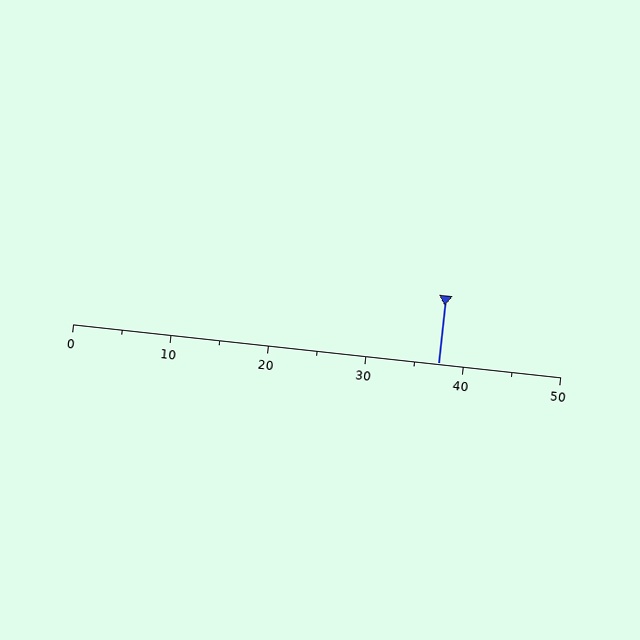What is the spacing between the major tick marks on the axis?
The major ticks are spaced 10 apart.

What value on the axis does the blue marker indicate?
The marker indicates approximately 37.5.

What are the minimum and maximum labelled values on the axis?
The axis runs from 0 to 50.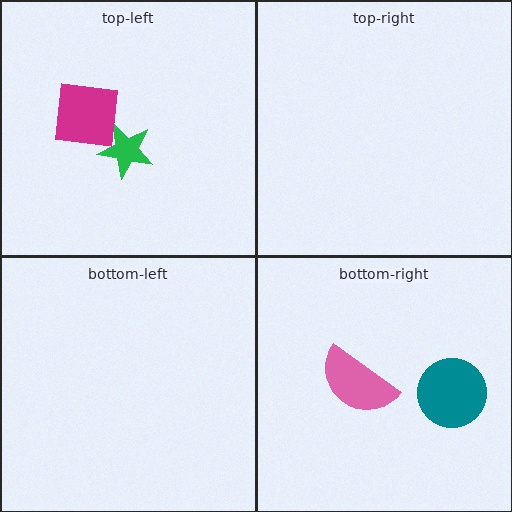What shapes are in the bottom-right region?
The pink semicircle, the teal circle.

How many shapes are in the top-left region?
2.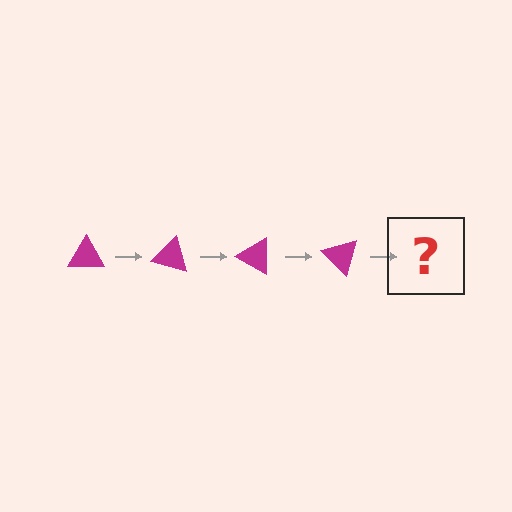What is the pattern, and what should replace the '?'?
The pattern is that the triangle rotates 15 degrees each step. The '?' should be a magenta triangle rotated 60 degrees.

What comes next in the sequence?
The next element should be a magenta triangle rotated 60 degrees.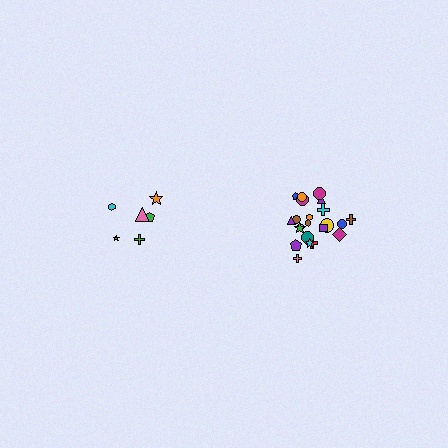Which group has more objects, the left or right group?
The right group.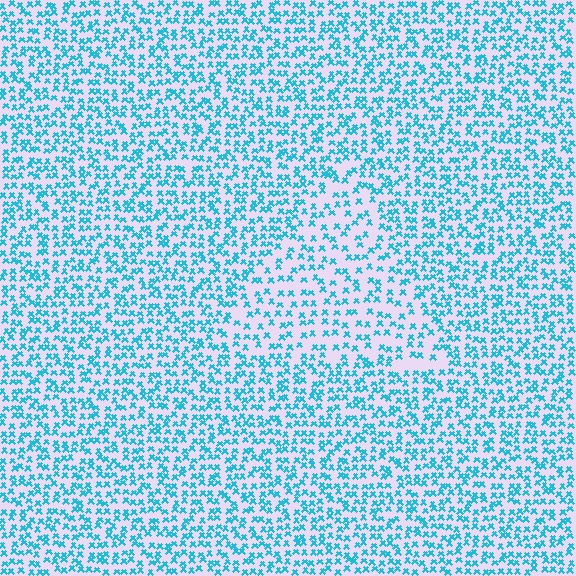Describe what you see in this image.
The image contains small cyan elements arranged at two different densities. A triangle-shaped region is visible where the elements are less densely packed than the surrounding area.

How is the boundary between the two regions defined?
The boundary is defined by a change in element density (approximately 1.6x ratio). All elements are the same color, size, and shape.